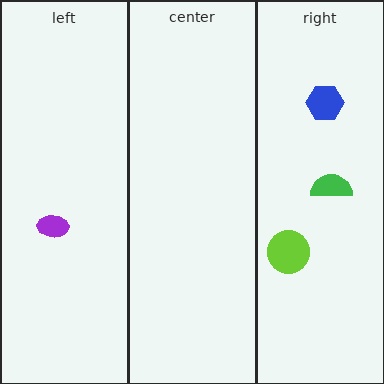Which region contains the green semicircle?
The right region.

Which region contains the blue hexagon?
The right region.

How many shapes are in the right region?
3.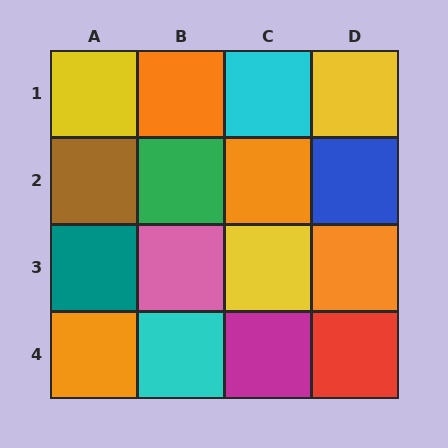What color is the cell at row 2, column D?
Blue.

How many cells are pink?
1 cell is pink.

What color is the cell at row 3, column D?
Orange.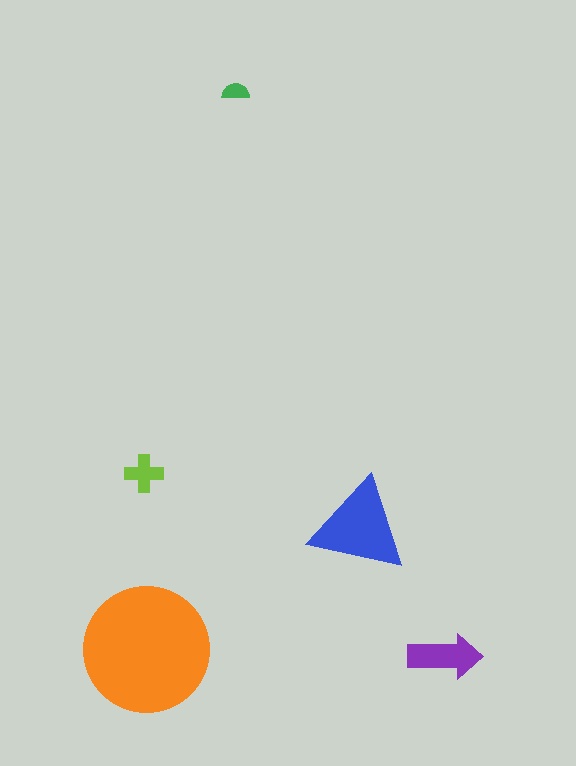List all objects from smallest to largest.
The green semicircle, the lime cross, the purple arrow, the blue triangle, the orange circle.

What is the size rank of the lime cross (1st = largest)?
4th.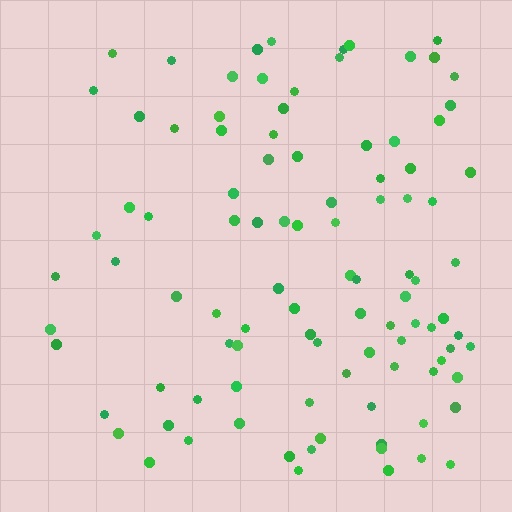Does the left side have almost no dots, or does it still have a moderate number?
Still a moderate number, just noticeably fewer than the right.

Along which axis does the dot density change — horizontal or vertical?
Horizontal.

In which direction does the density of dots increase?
From left to right, with the right side densest.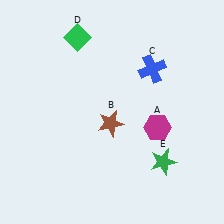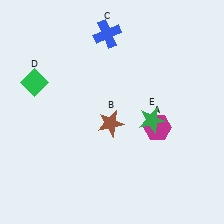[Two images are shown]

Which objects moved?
The objects that moved are: the blue cross (C), the green diamond (D), the green star (E).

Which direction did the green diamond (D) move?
The green diamond (D) moved down.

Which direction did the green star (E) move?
The green star (E) moved up.